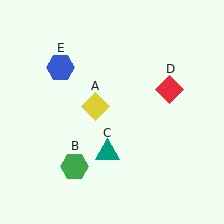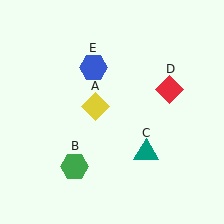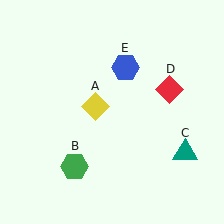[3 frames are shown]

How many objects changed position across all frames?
2 objects changed position: teal triangle (object C), blue hexagon (object E).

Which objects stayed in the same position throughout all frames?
Yellow diamond (object A) and green hexagon (object B) and red diamond (object D) remained stationary.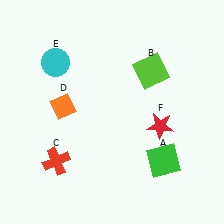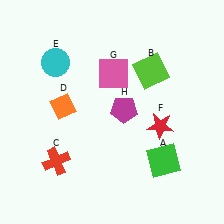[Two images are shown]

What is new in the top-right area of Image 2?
A magenta pentagon (H) was added in the top-right area of Image 2.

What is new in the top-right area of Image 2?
A pink square (G) was added in the top-right area of Image 2.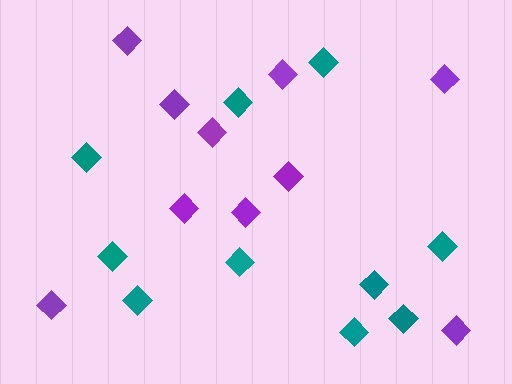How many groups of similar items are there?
There are 2 groups: one group of purple diamonds (10) and one group of teal diamonds (10).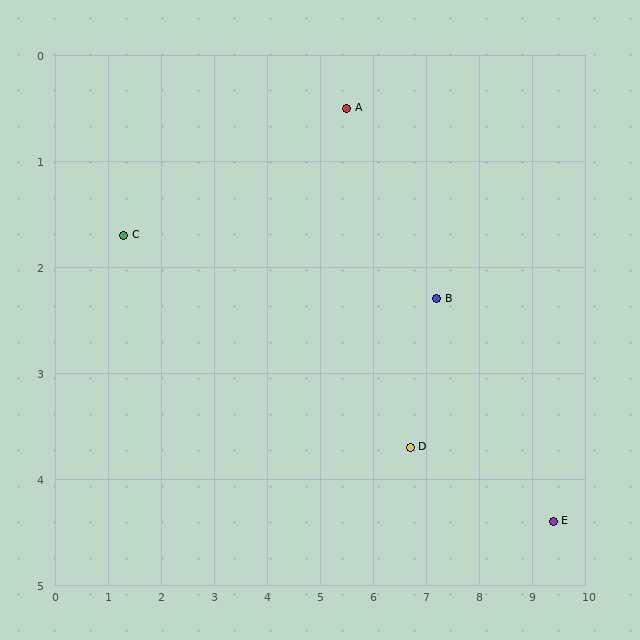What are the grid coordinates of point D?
Point D is at approximately (6.7, 3.7).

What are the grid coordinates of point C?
Point C is at approximately (1.3, 1.7).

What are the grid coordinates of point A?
Point A is at approximately (5.5, 0.5).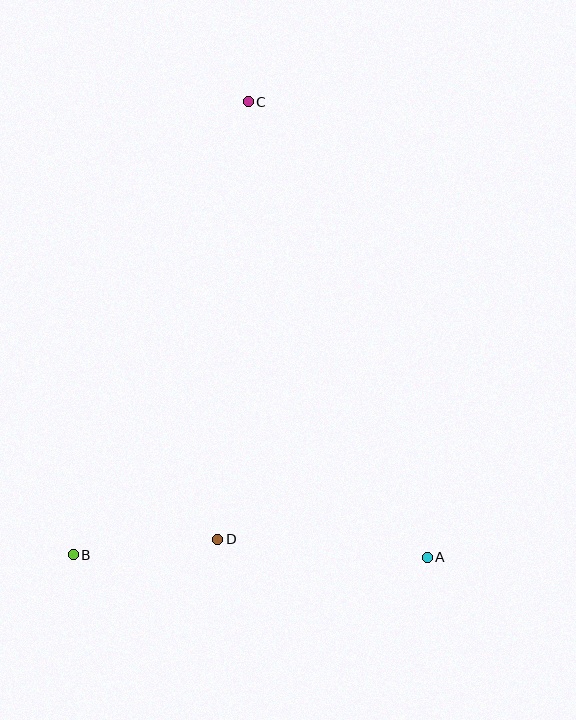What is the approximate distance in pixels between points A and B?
The distance between A and B is approximately 354 pixels.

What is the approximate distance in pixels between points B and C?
The distance between B and C is approximately 486 pixels.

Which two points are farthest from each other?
Points A and C are farthest from each other.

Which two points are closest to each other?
Points B and D are closest to each other.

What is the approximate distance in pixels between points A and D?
The distance between A and D is approximately 210 pixels.